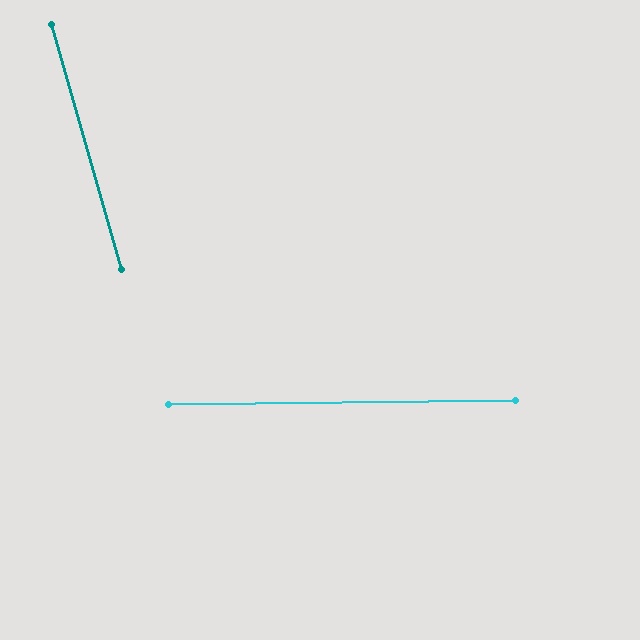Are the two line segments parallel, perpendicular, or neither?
Neither parallel nor perpendicular — they differ by about 75°.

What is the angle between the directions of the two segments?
Approximately 75 degrees.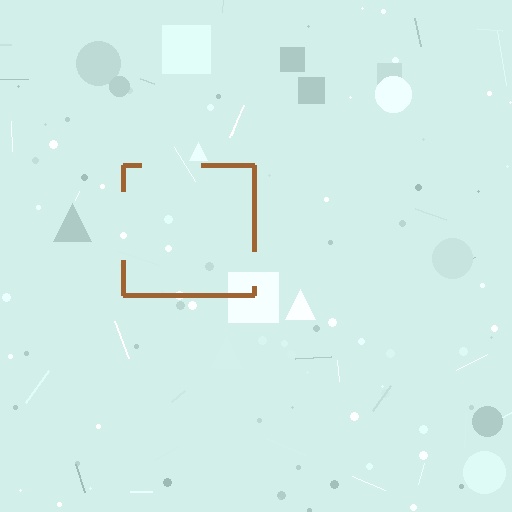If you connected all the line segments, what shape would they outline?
They would outline a square.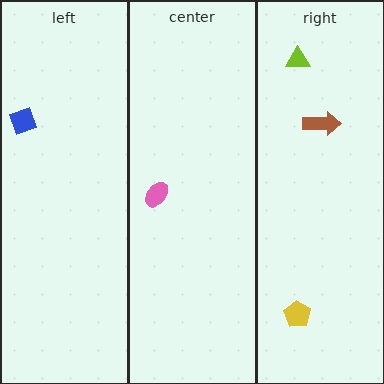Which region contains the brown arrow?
The right region.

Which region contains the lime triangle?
The right region.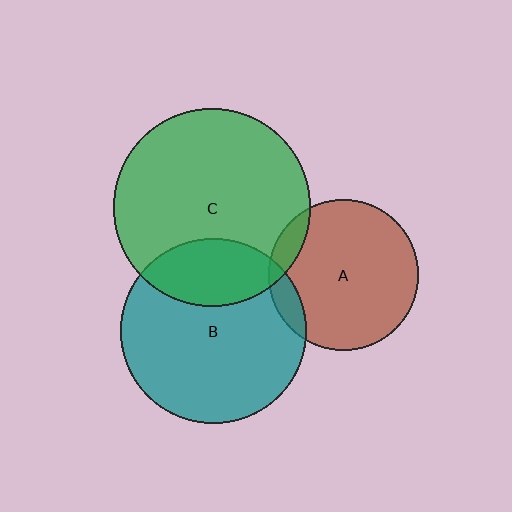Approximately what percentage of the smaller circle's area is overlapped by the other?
Approximately 25%.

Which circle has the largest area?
Circle C (green).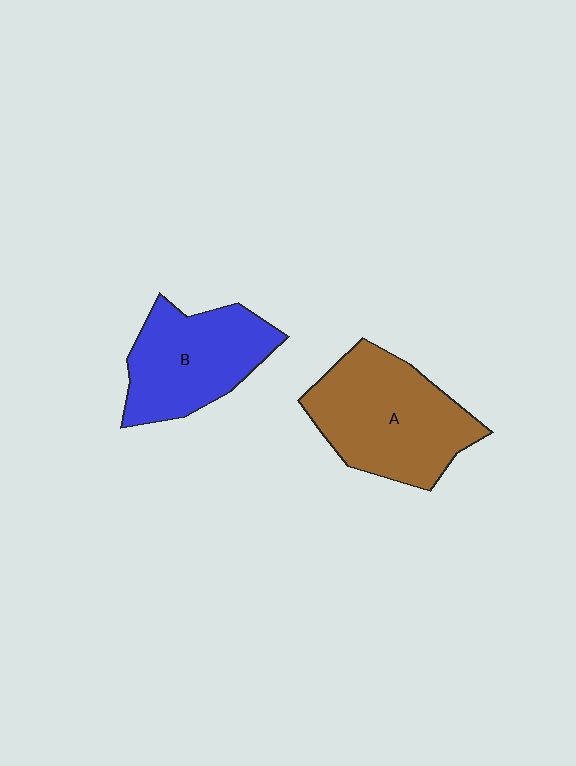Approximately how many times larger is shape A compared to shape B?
Approximately 1.2 times.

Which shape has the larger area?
Shape A (brown).